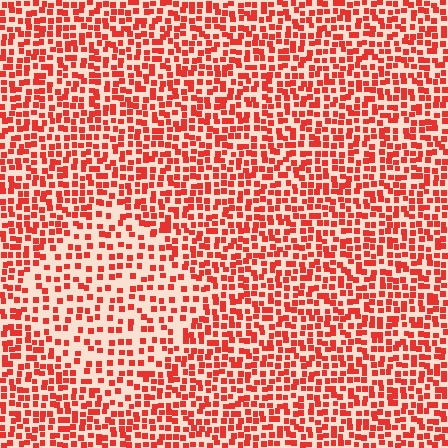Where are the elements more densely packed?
The elements are more densely packed outside the diamond boundary.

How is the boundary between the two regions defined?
The boundary is defined by a change in element density (approximately 1.8x ratio). All elements are the same color, size, and shape.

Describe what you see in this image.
The image contains small red elements arranged at two different densities. A diamond-shaped region is visible where the elements are less densely packed than the surrounding area.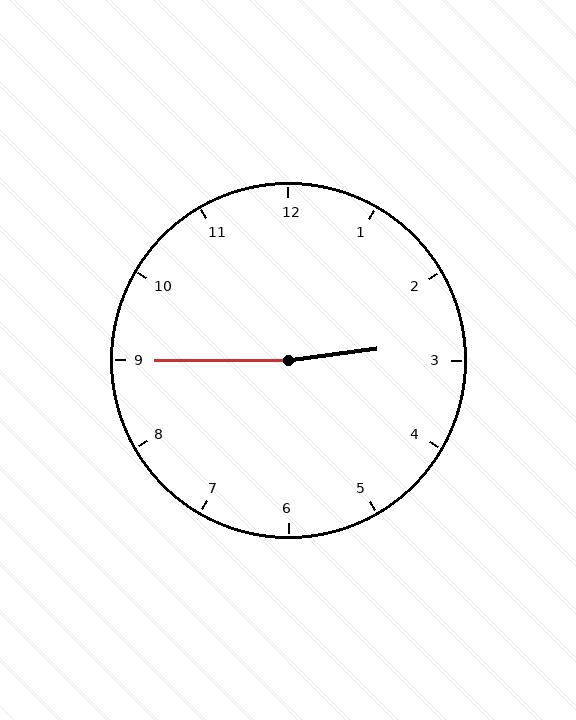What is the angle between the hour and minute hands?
Approximately 172 degrees.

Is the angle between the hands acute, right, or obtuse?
It is obtuse.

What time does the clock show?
2:45.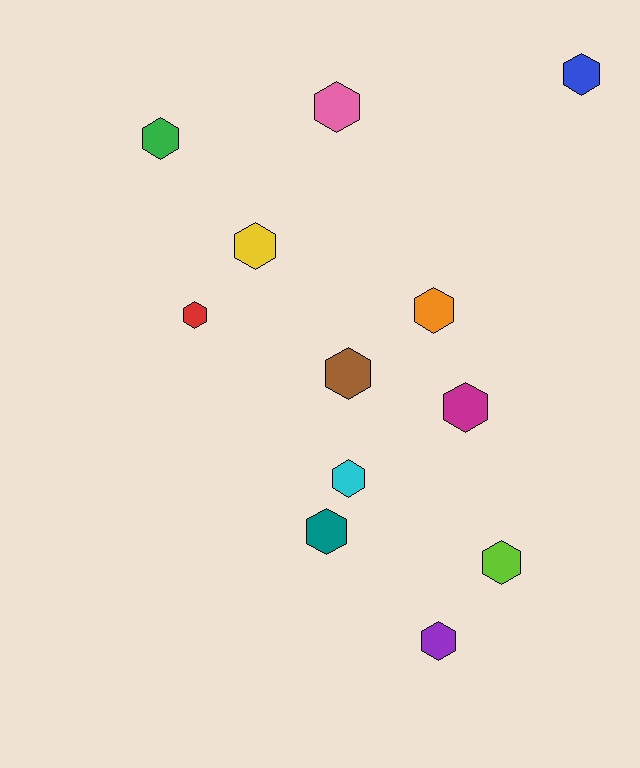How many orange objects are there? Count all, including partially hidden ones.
There is 1 orange object.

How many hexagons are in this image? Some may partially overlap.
There are 12 hexagons.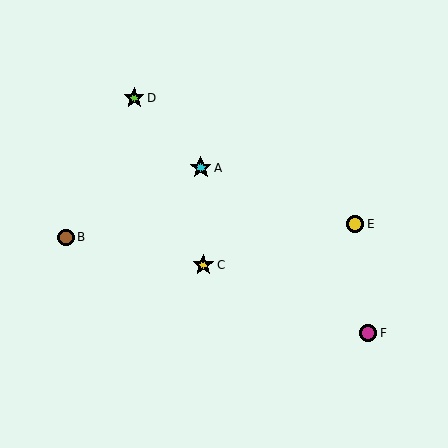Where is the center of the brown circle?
The center of the brown circle is at (66, 238).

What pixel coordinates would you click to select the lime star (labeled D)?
Click at (134, 98) to select the lime star D.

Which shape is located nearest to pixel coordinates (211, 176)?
The cyan star (labeled A) at (201, 168) is nearest to that location.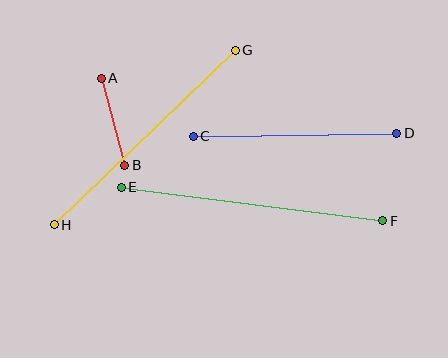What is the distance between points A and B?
The distance is approximately 90 pixels.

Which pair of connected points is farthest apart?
Points E and F are farthest apart.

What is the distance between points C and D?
The distance is approximately 203 pixels.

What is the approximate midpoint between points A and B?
The midpoint is at approximately (113, 122) pixels.